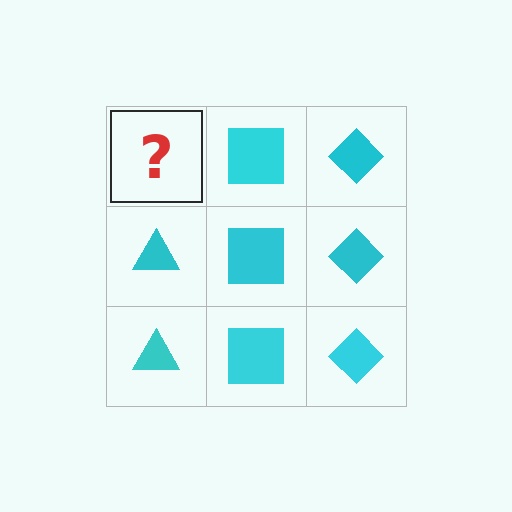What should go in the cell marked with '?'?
The missing cell should contain a cyan triangle.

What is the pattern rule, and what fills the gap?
The rule is that each column has a consistent shape. The gap should be filled with a cyan triangle.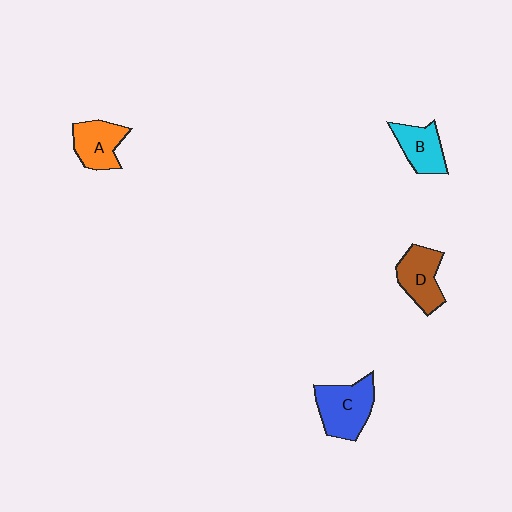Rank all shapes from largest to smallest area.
From largest to smallest: C (blue), D (brown), A (orange), B (cyan).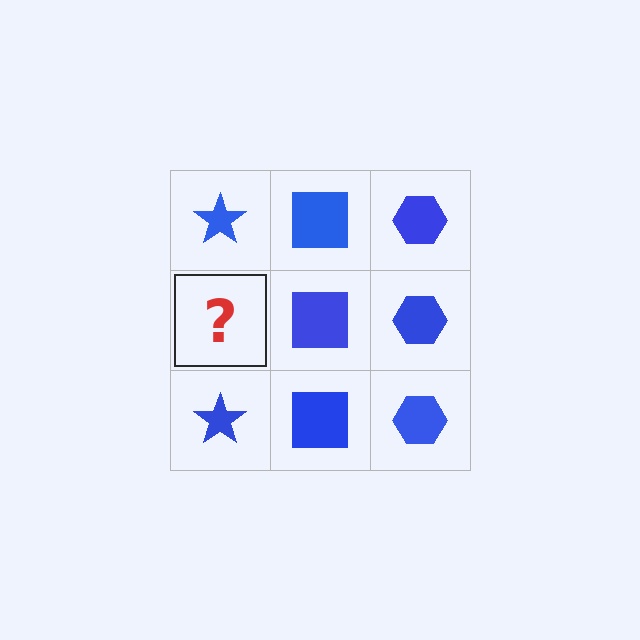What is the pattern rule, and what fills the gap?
The rule is that each column has a consistent shape. The gap should be filled with a blue star.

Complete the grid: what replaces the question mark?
The question mark should be replaced with a blue star.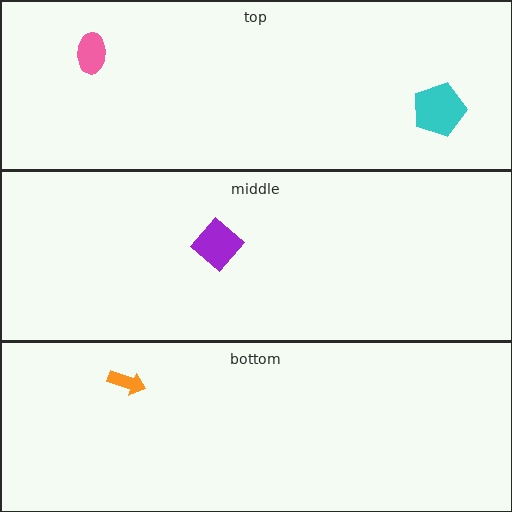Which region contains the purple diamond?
The middle region.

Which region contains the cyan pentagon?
The top region.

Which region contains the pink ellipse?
The top region.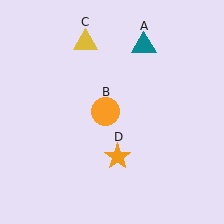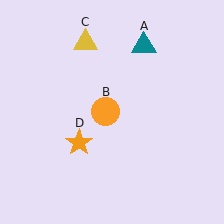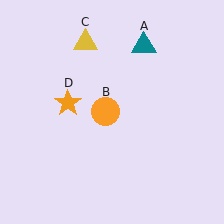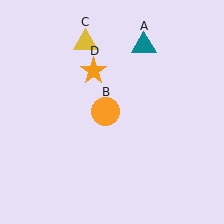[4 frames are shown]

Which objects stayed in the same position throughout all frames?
Teal triangle (object A) and orange circle (object B) and yellow triangle (object C) remained stationary.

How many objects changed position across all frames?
1 object changed position: orange star (object D).